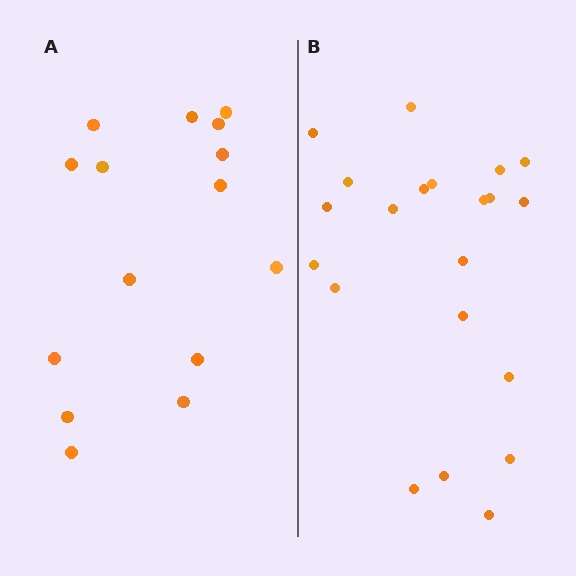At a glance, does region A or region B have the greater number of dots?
Region B (the right region) has more dots.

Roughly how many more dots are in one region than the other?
Region B has about 6 more dots than region A.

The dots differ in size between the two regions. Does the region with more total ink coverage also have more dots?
No. Region A has more total ink coverage because its dots are larger, but region B actually contains more individual dots. Total area can be misleading — the number of items is what matters here.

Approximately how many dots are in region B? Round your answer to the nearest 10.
About 20 dots. (The exact count is 21, which rounds to 20.)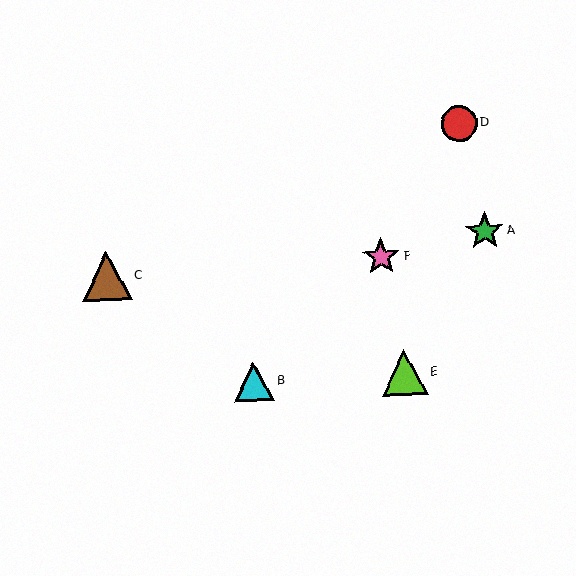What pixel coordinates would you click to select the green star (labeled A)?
Click at (485, 231) to select the green star A.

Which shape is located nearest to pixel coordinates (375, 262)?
The pink star (labeled F) at (381, 257) is nearest to that location.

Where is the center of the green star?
The center of the green star is at (485, 231).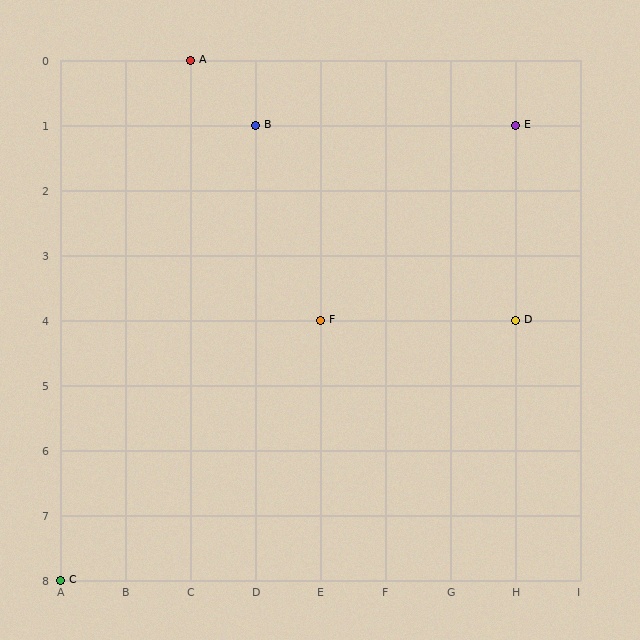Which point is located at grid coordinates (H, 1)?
Point E is at (H, 1).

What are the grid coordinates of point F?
Point F is at grid coordinates (E, 4).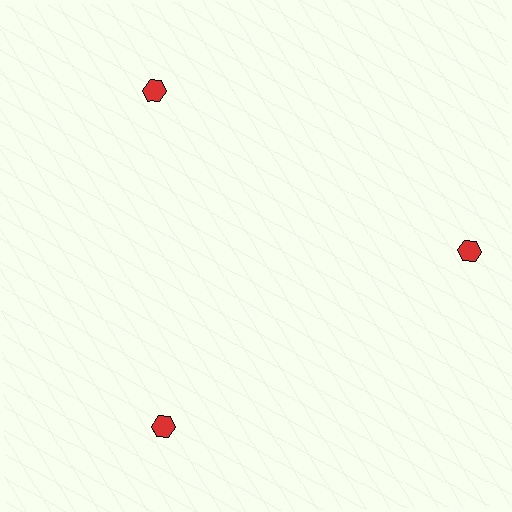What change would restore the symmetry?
The symmetry would be restored by moving it inward, back onto the ring so that all 3 hexagons sit at equal angles and equal distance from the center.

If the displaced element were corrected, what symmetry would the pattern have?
It would have 3-fold rotational symmetry — the pattern would map onto itself every 120 degrees.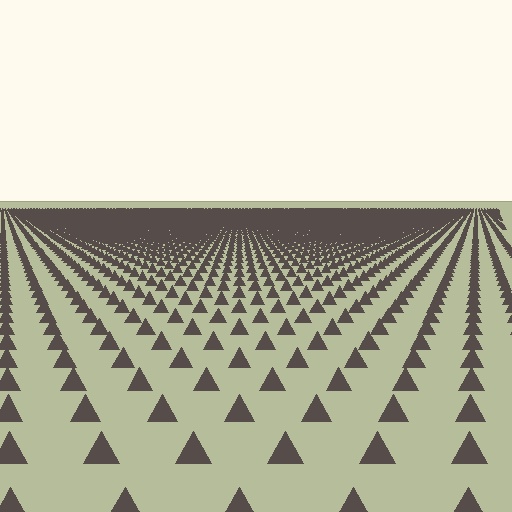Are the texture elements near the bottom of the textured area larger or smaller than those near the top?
Larger. Near the bottom, elements are closer to the viewer and appear at a bigger on-screen size.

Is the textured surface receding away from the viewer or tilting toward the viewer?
The surface is receding away from the viewer. Texture elements get smaller and denser toward the top.